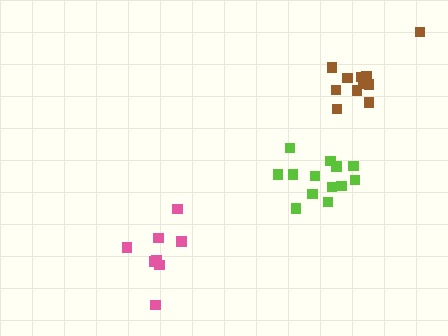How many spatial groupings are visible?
There are 3 spatial groupings.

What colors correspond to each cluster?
The clusters are colored: lime, pink, brown.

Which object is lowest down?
The pink cluster is bottommost.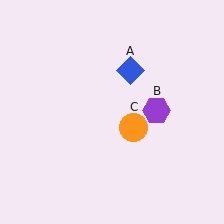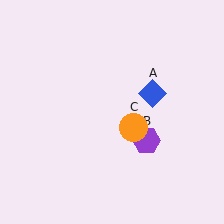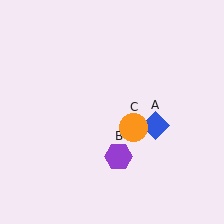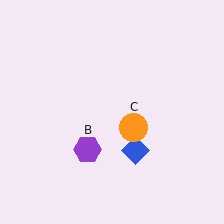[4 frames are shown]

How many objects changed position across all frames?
2 objects changed position: blue diamond (object A), purple hexagon (object B).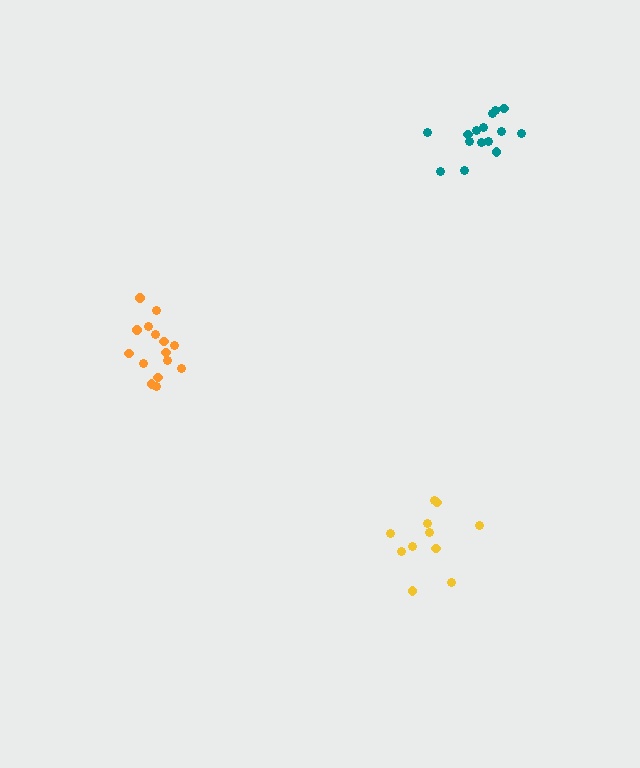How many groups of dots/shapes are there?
There are 3 groups.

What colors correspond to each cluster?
The clusters are colored: teal, orange, yellow.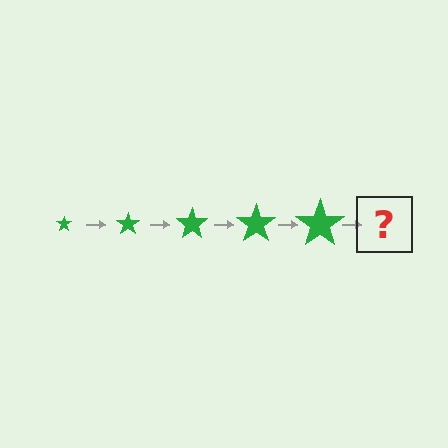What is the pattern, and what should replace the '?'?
The pattern is that the star gets progressively larger each step. The '?' should be a green star, larger than the previous one.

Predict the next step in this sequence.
The next step is a green star, larger than the previous one.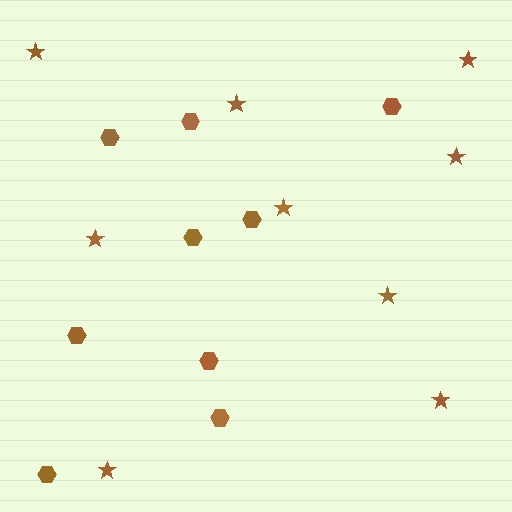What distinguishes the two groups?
There are 2 groups: one group of hexagons (9) and one group of stars (9).